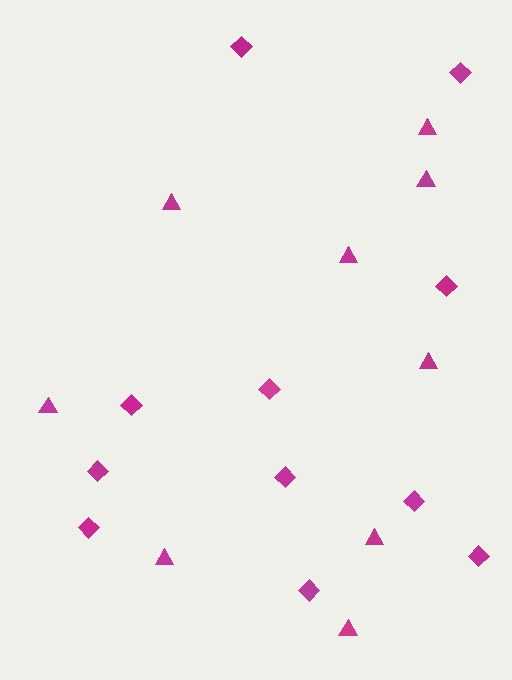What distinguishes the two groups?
There are 2 groups: one group of triangles (9) and one group of diamonds (11).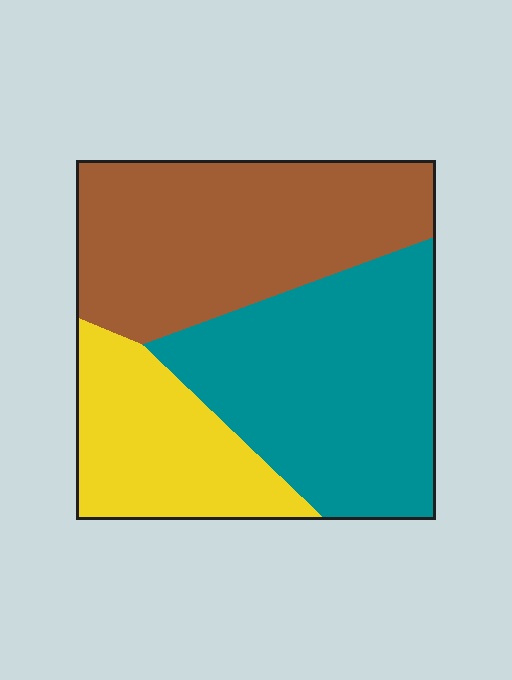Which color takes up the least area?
Yellow, at roughly 20%.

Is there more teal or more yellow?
Teal.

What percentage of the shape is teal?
Teal covers about 40% of the shape.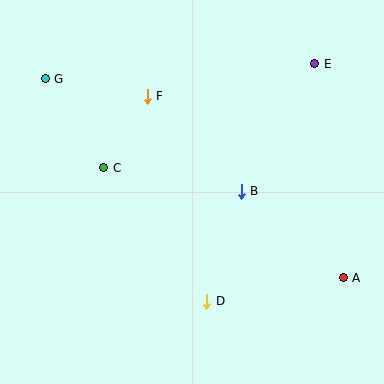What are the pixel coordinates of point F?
Point F is at (147, 96).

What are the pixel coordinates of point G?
Point G is at (45, 79).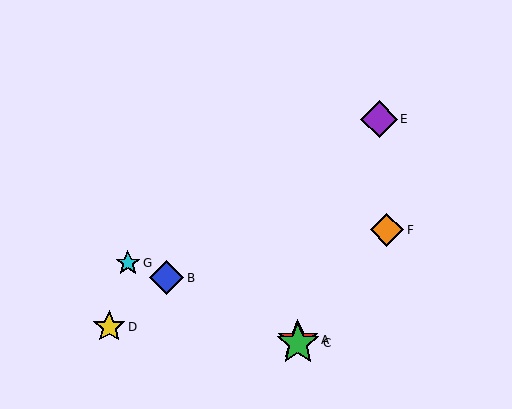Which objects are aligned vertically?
Objects A, C are aligned vertically.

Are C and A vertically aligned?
Yes, both are at x≈298.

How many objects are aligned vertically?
2 objects (A, C) are aligned vertically.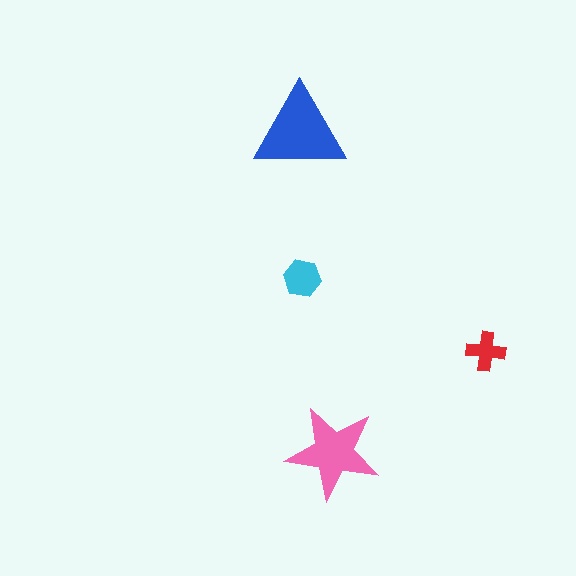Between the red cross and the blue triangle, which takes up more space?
The blue triangle.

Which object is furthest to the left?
The blue triangle is leftmost.